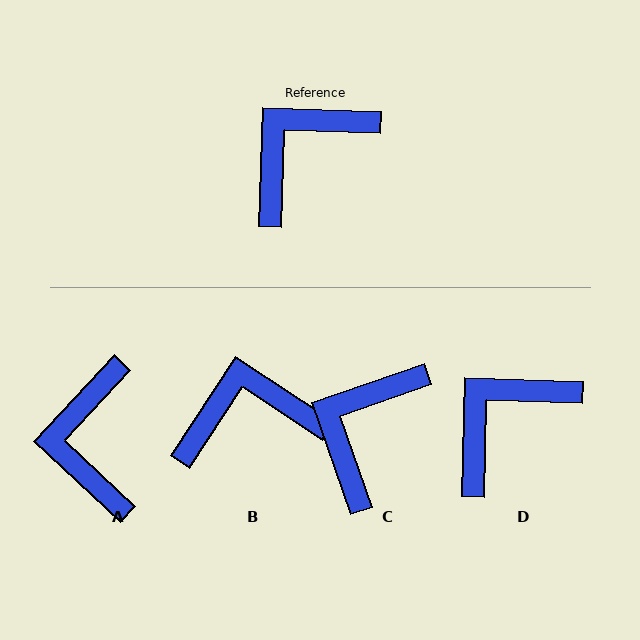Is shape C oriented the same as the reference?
No, it is off by about 21 degrees.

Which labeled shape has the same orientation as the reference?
D.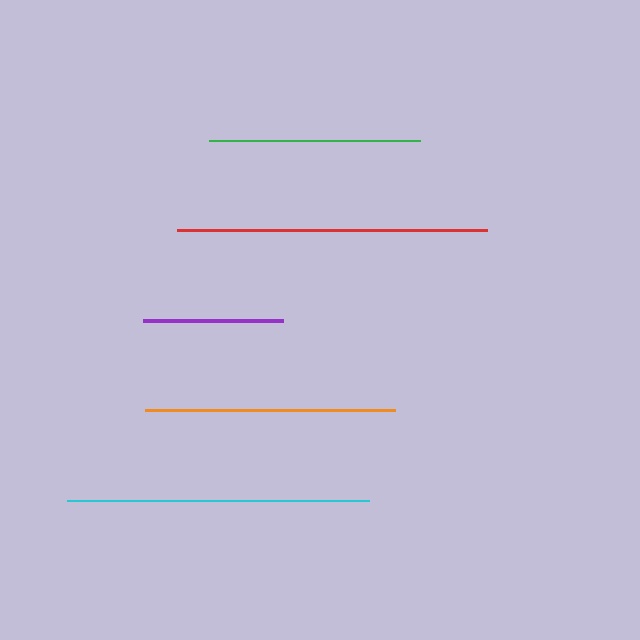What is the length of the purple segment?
The purple segment is approximately 140 pixels long.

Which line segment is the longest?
The red line is the longest at approximately 310 pixels.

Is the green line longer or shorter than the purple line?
The green line is longer than the purple line.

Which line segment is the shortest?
The purple line is the shortest at approximately 140 pixels.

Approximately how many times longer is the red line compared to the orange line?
The red line is approximately 1.2 times the length of the orange line.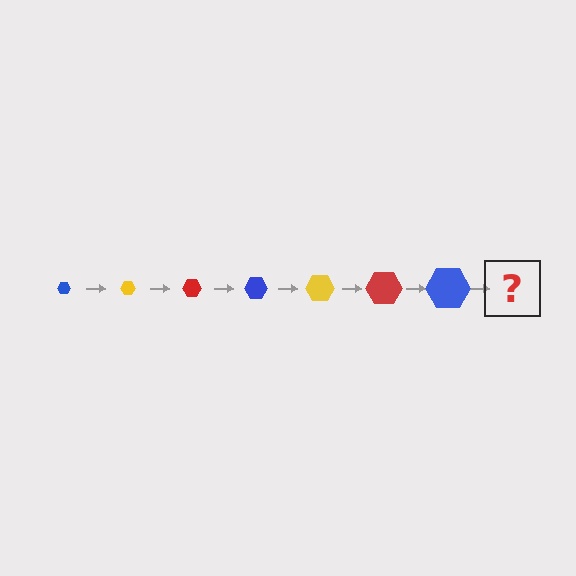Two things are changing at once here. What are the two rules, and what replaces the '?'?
The two rules are that the hexagon grows larger each step and the color cycles through blue, yellow, and red. The '?' should be a yellow hexagon, larger than the previous one.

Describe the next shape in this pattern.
It should be a yellow hexagon, larger than the previous one.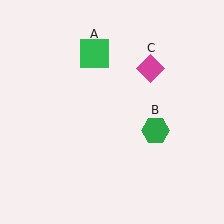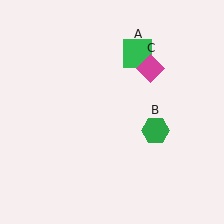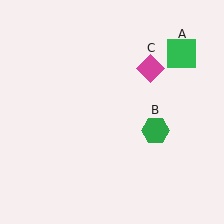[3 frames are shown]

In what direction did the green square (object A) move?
The green square (object A) moved right.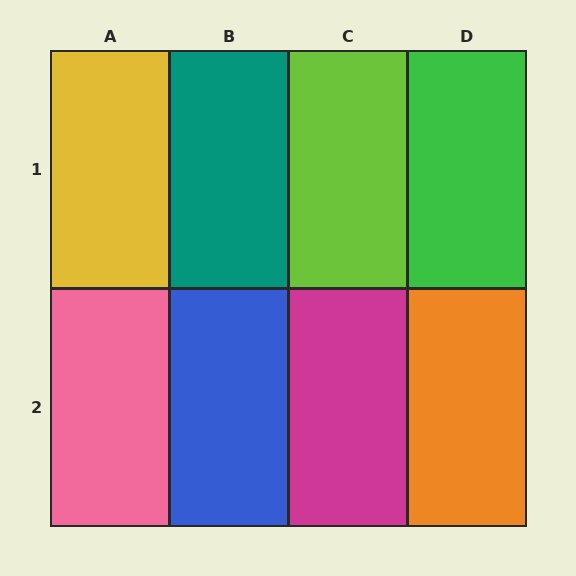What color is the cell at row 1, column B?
Teal.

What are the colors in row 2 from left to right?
Pink, blue, magenta, orange.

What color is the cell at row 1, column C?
Lime.